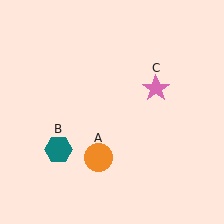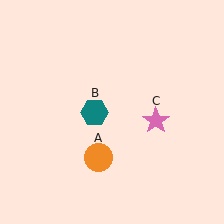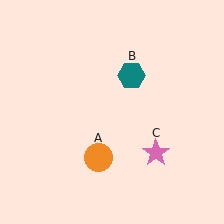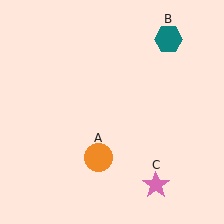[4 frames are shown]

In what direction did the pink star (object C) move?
The pink star (object C) moved down.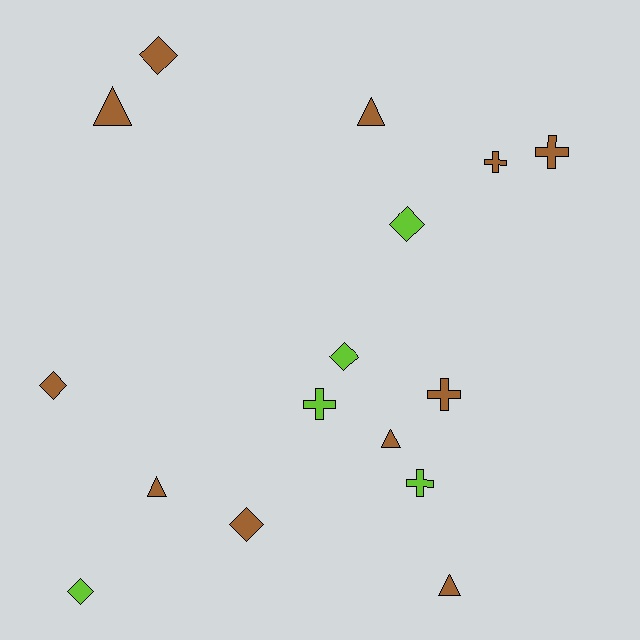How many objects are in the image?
There are 16 objects.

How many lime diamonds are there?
There are 3 lime diamonds.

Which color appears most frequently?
Brown, with 11 objects.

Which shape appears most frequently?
Diamond, with 6 objects.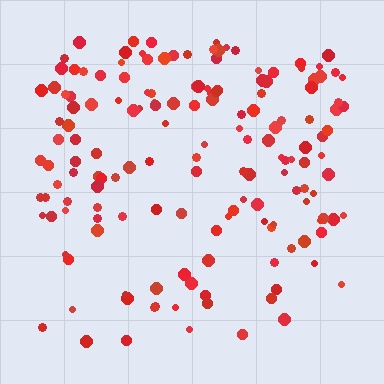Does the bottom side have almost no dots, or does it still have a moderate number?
Still a moderate number, just noticeably fewer than the top.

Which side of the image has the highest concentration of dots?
The top.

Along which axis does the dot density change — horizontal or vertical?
Vertical.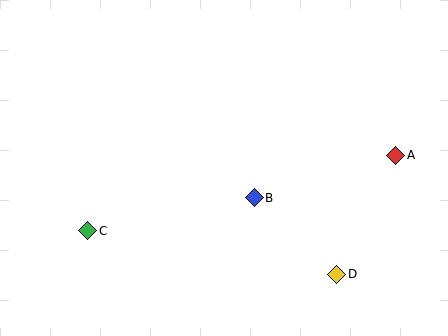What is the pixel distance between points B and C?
The distance between B and C is 170 pixels.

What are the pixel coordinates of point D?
Point D is at (337, 274).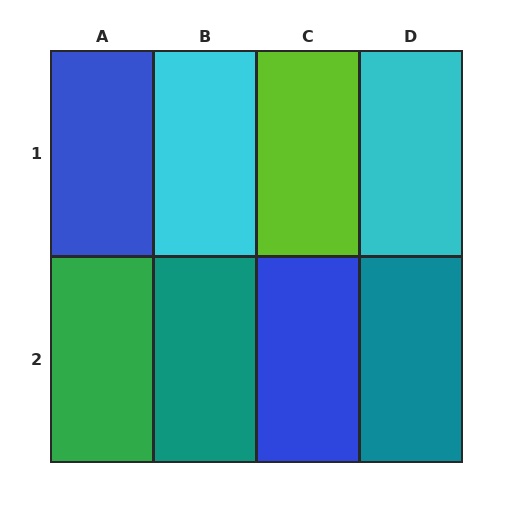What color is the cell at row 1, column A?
Blue.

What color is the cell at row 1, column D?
Cyan.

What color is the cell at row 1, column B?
Cyan.